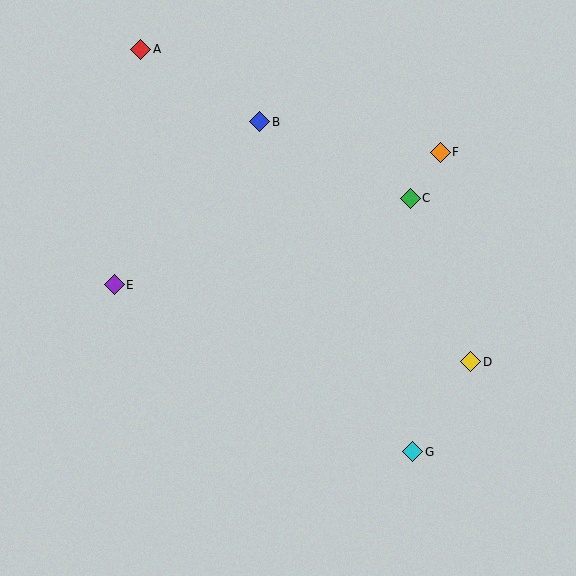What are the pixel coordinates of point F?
Point F is at (440, 152).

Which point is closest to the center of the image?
Point C at (410, 198) is closest to the center.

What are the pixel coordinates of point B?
Point B is at (260, 122).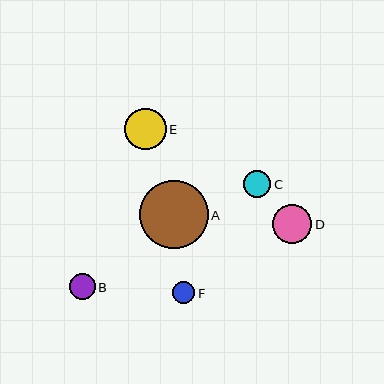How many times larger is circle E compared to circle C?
Circle E is approximately 1.5 times the size of circle C.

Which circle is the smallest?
Circle F is the smallest with a size of approximately 22 pixels.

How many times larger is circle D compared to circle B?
Circle D is approximately 1.5 times the size of circle B.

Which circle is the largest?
Circle A is the largest with a size of approximately 68 pixels.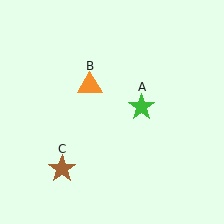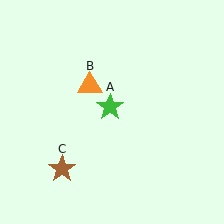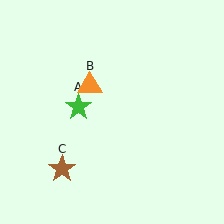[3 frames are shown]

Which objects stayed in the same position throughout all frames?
Orange triangle (object B) and brown star (object C) remained stationary.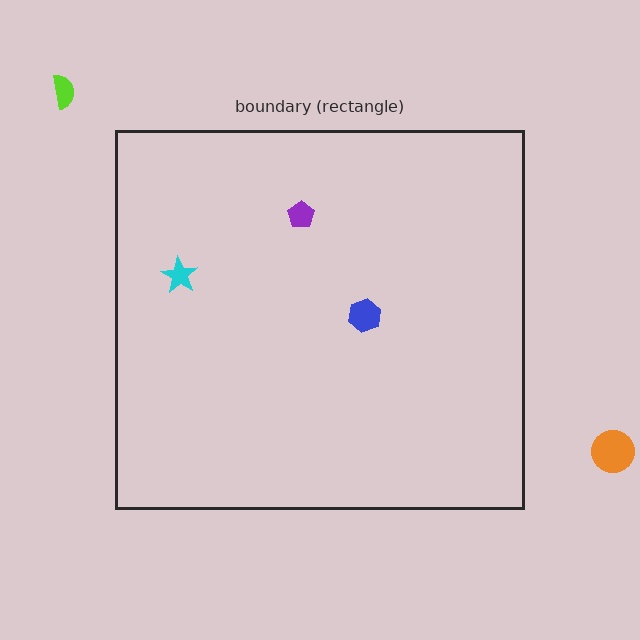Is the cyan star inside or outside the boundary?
Inside.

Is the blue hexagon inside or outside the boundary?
Inside.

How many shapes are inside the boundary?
3 inside, 2 outside.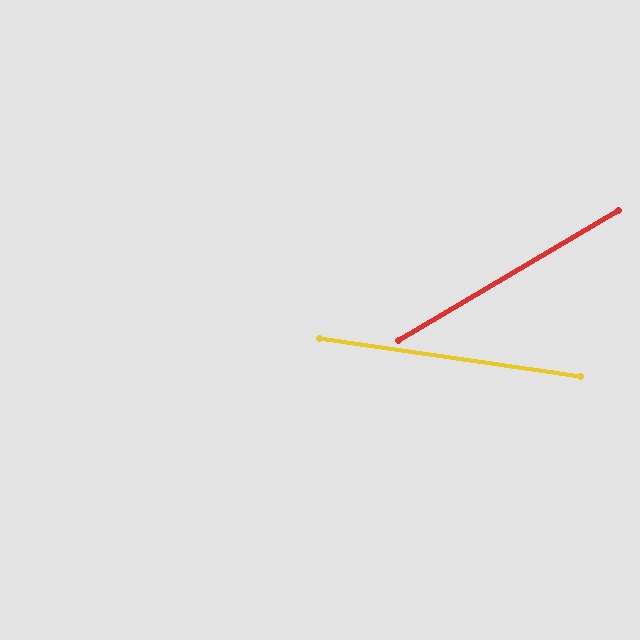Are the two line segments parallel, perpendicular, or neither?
Neither parallel nor perpendicular — they differ by about 39°.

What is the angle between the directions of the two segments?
Approximately 39 degrees.